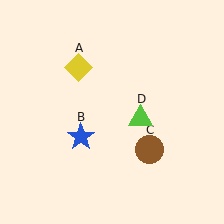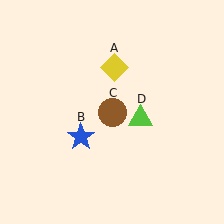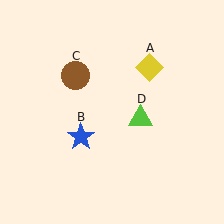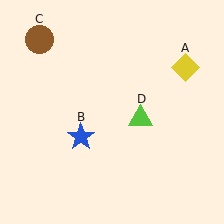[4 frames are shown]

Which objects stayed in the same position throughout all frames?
Blue star (object B) and lime triangle (object D) remained stationary.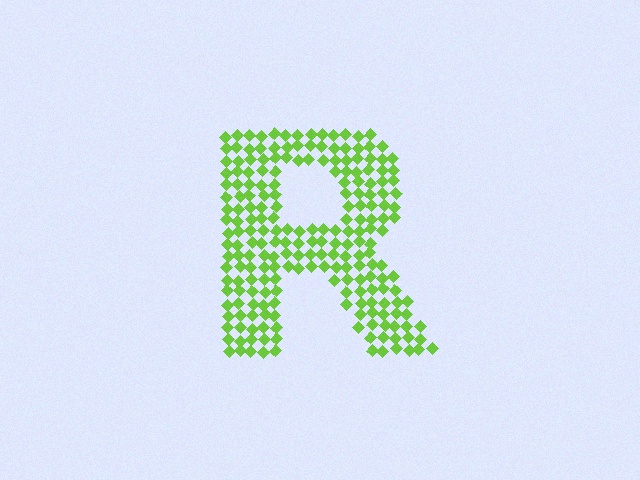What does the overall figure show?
The overall figure shows the letter R.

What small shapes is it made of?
It is made of small diamonds.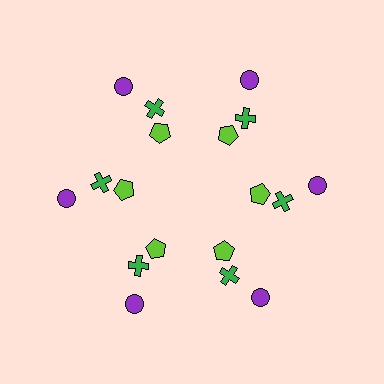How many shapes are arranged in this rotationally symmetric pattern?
There are 18 shapes, arranged in 6 groups of 3.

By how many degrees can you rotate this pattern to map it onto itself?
The pattern maps onto itself every 60 degrees of rotation.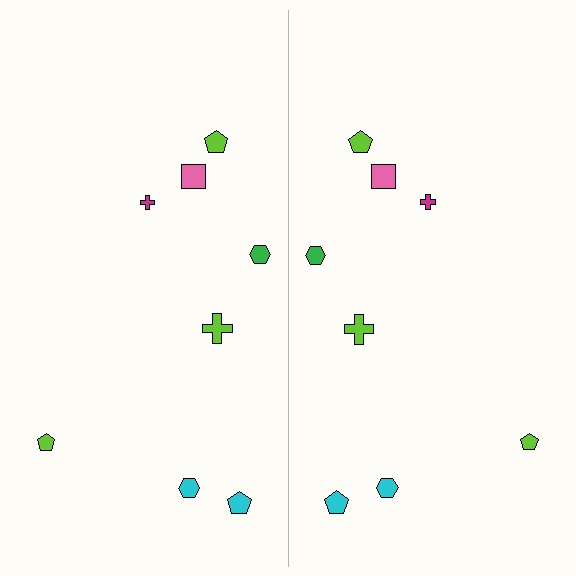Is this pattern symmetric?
Yes, this pattern has bilateral (reflection) symmetry.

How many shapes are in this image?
There are 16 shapes in this image.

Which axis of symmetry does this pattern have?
The pattern has a vertical axis of symmetry running through the center of the image.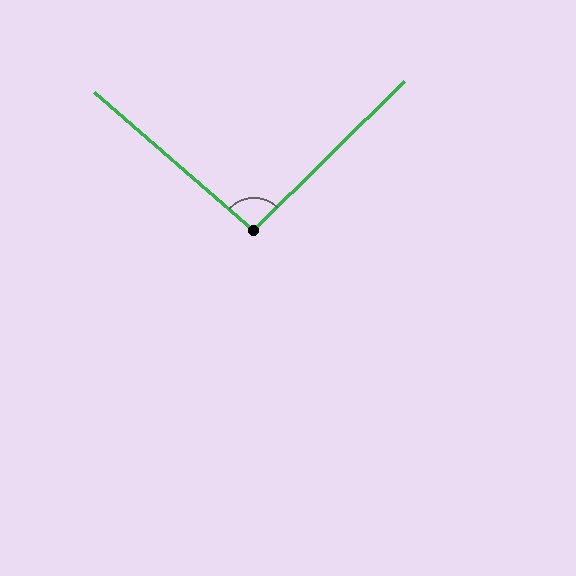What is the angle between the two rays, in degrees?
Approximately 94 degrees.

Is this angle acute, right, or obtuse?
It is approximately a right angle.